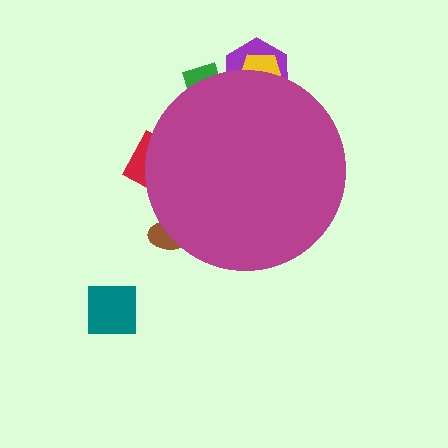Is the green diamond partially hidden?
Yes, the green diamond is partially hidden behind the magenta circle.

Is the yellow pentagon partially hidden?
Yes, the yellow pentagon is partially hidden behind the magenta circle.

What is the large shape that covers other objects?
A magenta circle.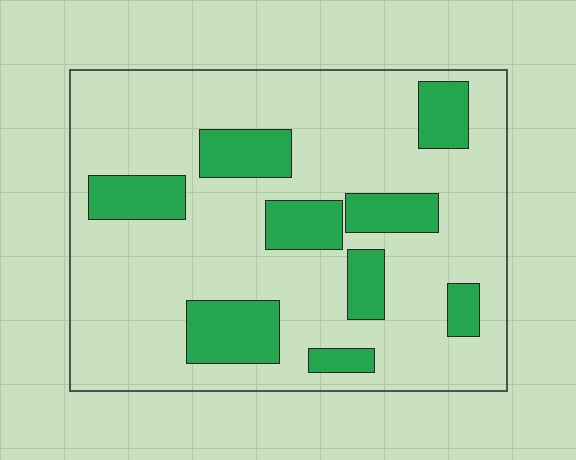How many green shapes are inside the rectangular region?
9.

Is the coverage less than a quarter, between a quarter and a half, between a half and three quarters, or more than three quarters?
Less than a quarter.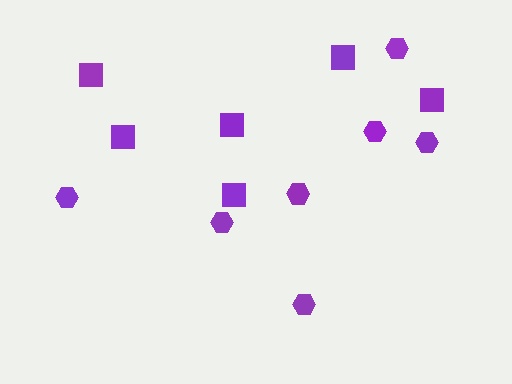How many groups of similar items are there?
There are 2 groups: one group of hexagons (7) and one group of squares (6).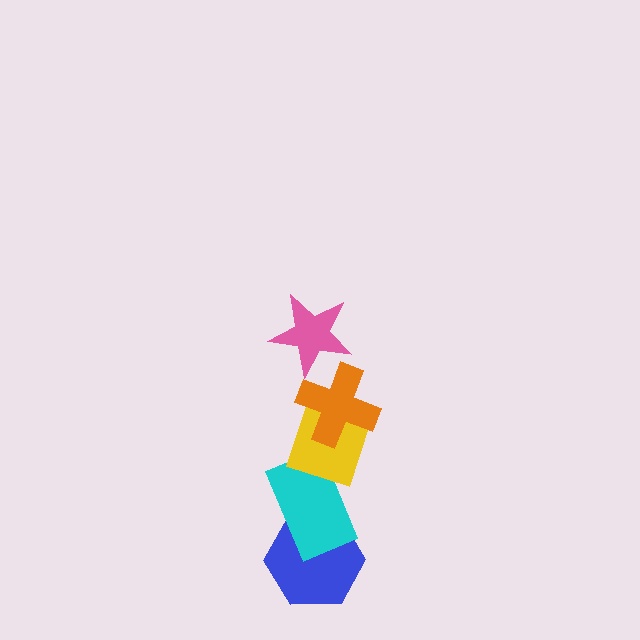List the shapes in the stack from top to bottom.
From top to bottom: the pink star, the orange cross, the yellow diamond, the cyan rectangle, the blue hexagon.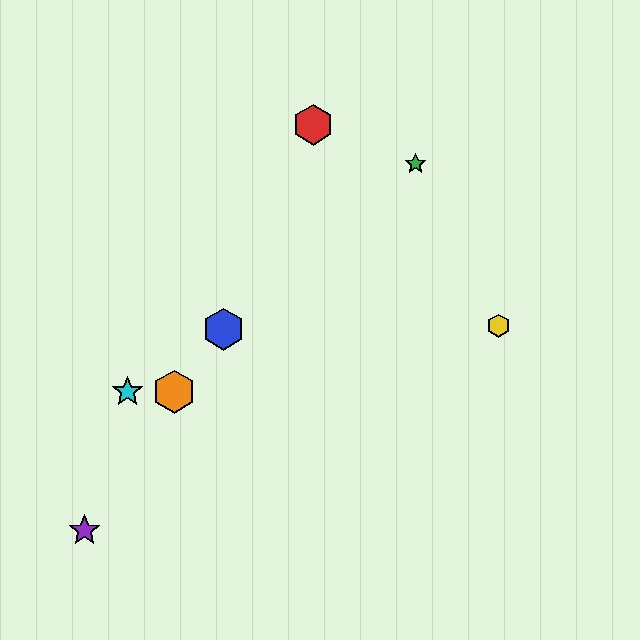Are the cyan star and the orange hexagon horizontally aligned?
Yes, both are at y≈392.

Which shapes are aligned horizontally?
The orange hexagon, the cyan star are aligned horizontally.